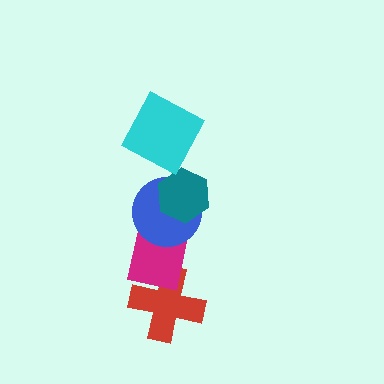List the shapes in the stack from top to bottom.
From top to bottom: the cyan square, the teal hexagon, the blue circle, the magenta square, the red cross.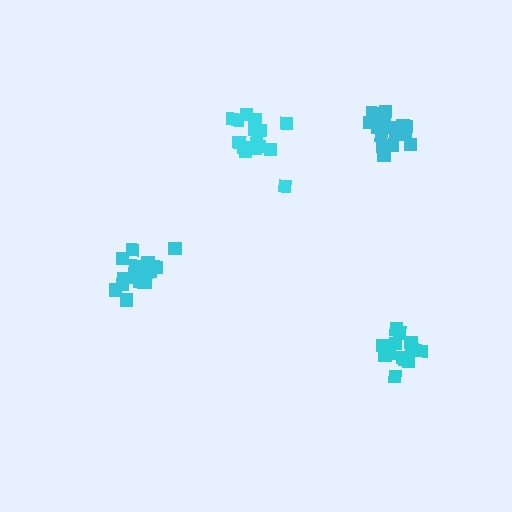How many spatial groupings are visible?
There are 4 spatial groupings.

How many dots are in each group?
Group 1: 14 dots, Group 2: 19 dots, Group 3: 15 dots, Group 4: 17 dots (65 total).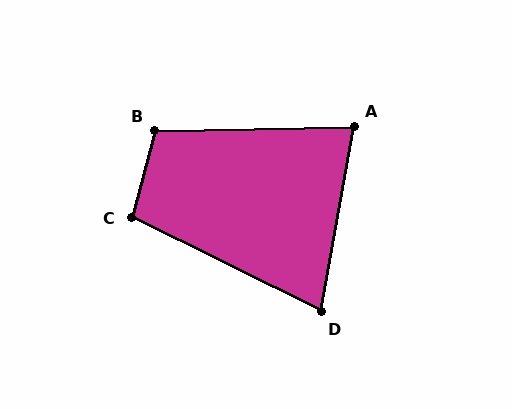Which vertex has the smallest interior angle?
D, at approximately 74 degrees.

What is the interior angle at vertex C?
Approximately 101 degrees (obtuse).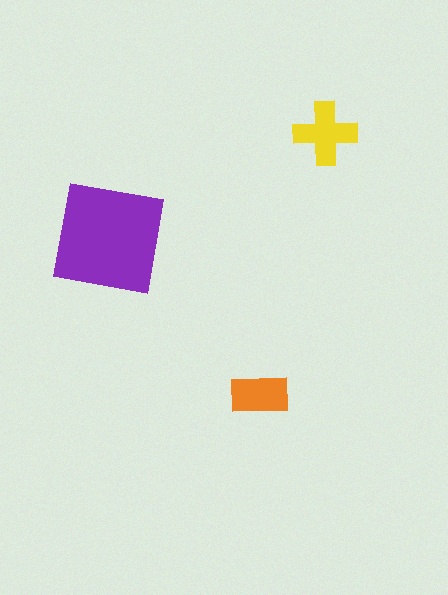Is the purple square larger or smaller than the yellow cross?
Larger.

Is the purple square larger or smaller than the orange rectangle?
Larger.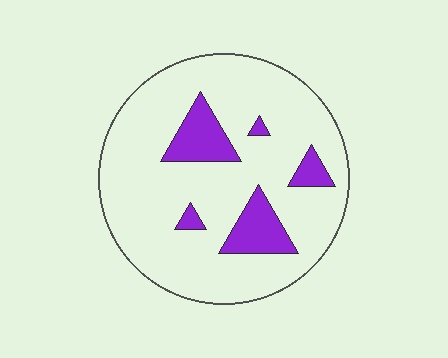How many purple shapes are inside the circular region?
5.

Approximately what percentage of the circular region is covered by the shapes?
Approximately 15%.